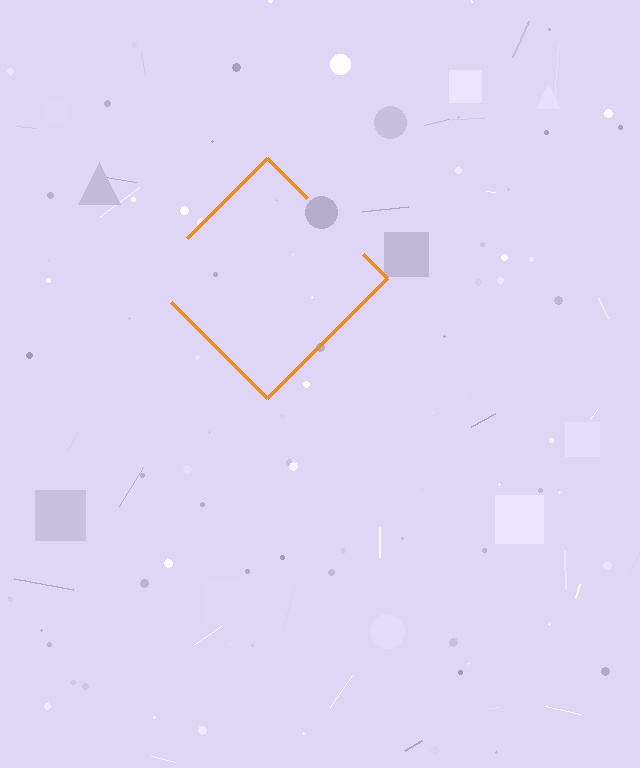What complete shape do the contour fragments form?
The contour fragments form a diamond.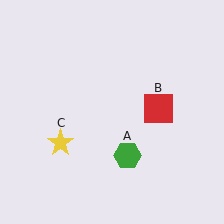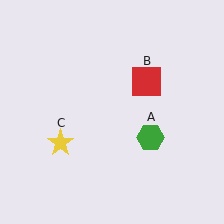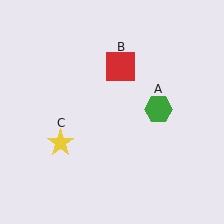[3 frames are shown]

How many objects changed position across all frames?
2 objects changed position: green hexagon (object A), red square (object B).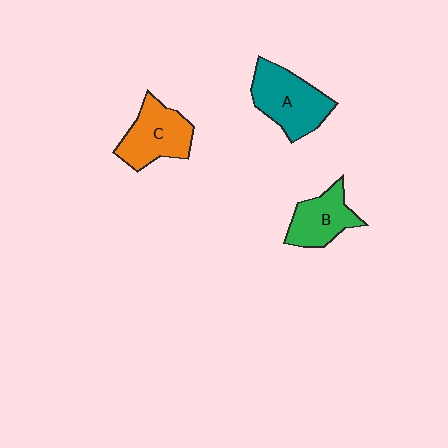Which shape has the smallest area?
Shape B (green).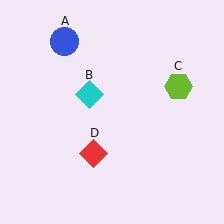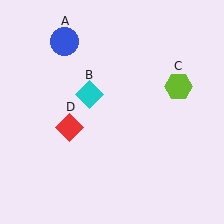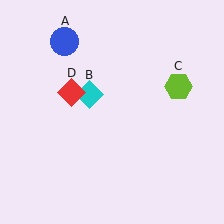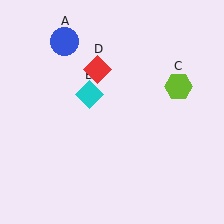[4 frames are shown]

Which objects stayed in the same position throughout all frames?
Blue circle (object A) and cyan diamond (object B) and lime hexagon (object C) remained stationary.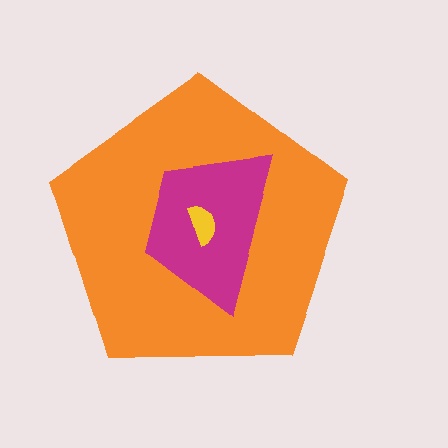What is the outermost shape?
The orange pentagon.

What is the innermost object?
The yellow semicircle.